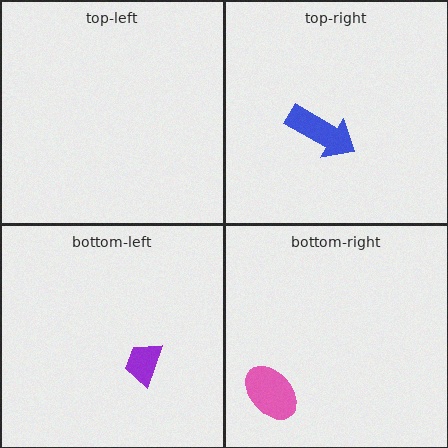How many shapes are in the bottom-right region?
1.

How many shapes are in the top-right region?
1.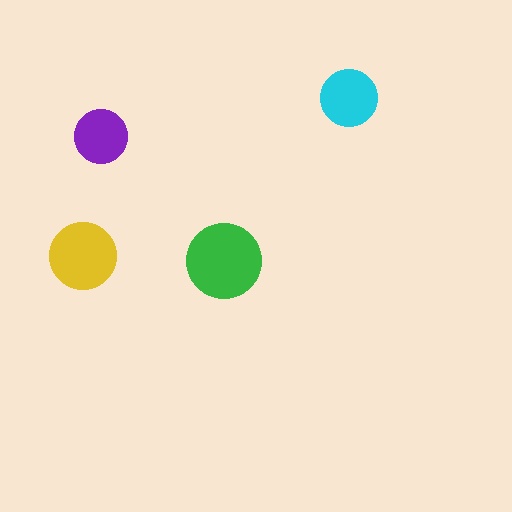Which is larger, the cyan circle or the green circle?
The green one.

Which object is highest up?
The cyan circle is topmost.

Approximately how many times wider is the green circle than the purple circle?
About 1.5 times wider.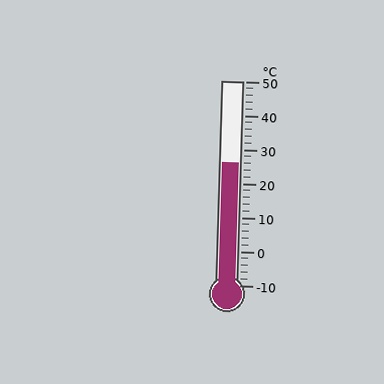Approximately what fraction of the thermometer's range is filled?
The thermometer is filled to approximately 60% of its range.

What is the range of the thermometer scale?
The thermometer scale ranges from -10°C to 50°C.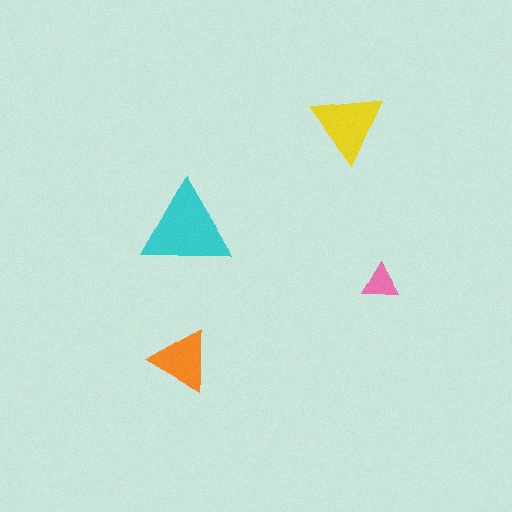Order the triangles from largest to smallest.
the cyan one, the yellow one, the orange one, the pink one.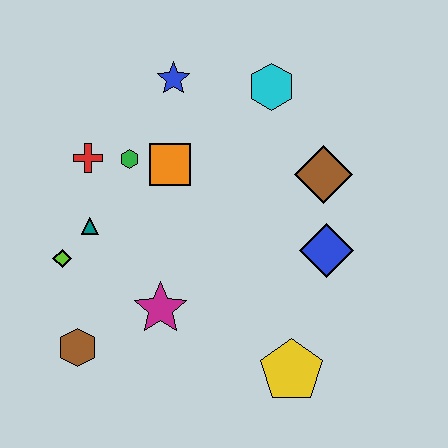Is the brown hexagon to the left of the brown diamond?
Yes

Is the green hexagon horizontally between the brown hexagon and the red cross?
No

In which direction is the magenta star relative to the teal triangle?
The magenta star is below the teal triangle.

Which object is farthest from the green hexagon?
The yellow pentagon is farthest from the green hexagon.